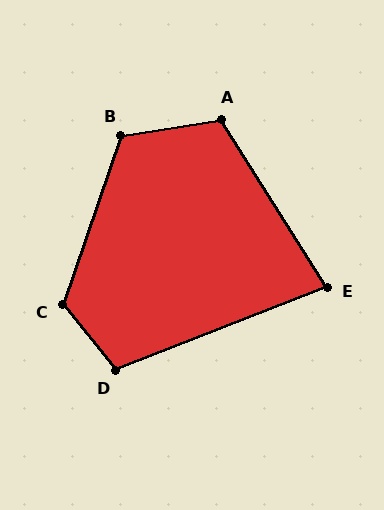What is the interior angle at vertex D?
Approximately 107 degrees (obtuse).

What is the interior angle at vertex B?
Approximately 118 degrees (obtuse).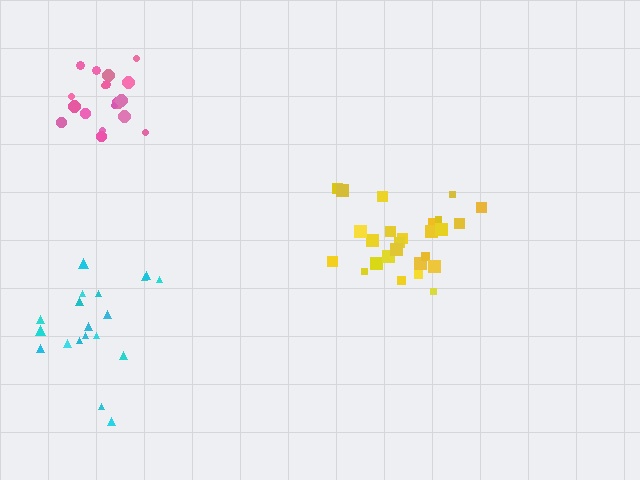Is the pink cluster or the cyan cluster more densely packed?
Pink.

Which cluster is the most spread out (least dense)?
Cyan.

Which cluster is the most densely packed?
Pink.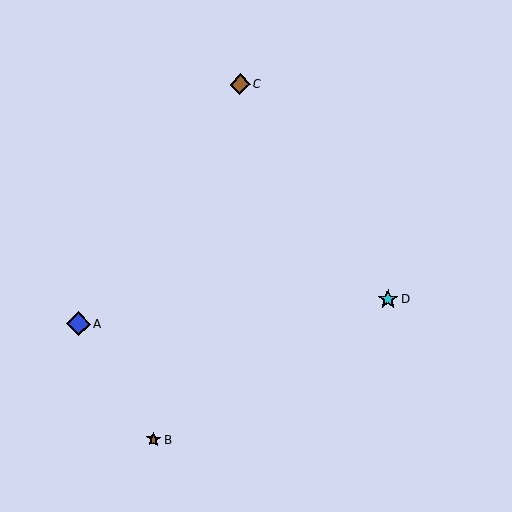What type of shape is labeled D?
Shape D is a cyan star.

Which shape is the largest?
The blue diamond (labeled A) is the largest.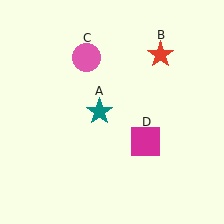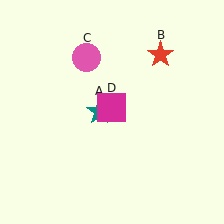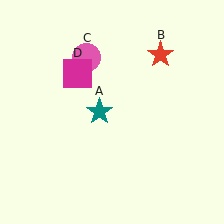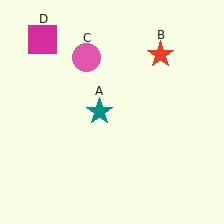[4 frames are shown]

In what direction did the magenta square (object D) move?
The magenta square (object D) moved up and to the left.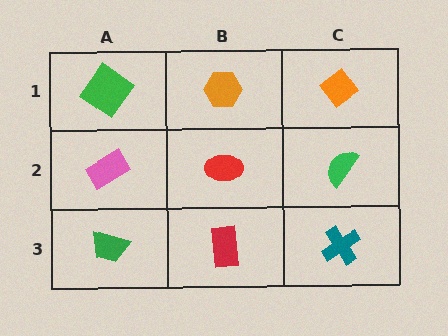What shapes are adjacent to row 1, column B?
A red ellipse (row 2, column B), a green diamond (row 1, column A), an orange diamond (row 1, column C).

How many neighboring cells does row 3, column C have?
2.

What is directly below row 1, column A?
A pink rectangle.